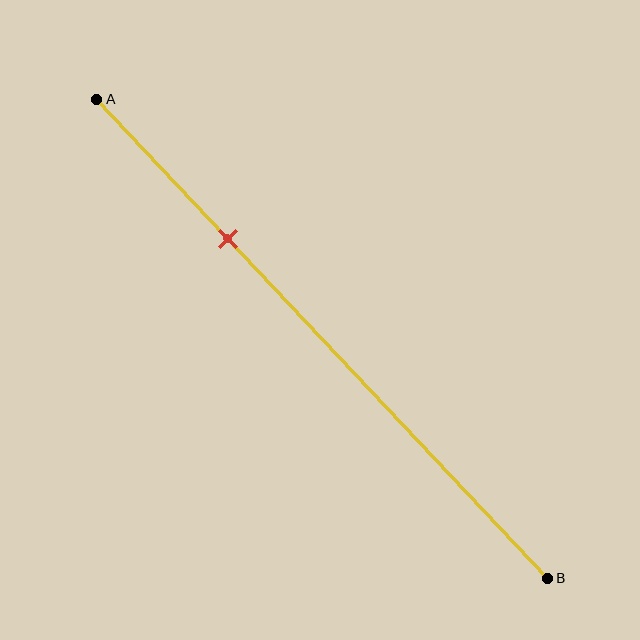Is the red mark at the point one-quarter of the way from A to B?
No, the mark is at about 30% from A, not at the 25% one-quarter point.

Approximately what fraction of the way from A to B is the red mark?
The red mark is approximately 30% of the way from A to B.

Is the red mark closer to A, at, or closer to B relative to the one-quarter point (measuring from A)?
The red mark is closer to point B than the one-quarter point of segment AB.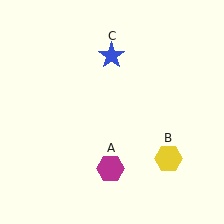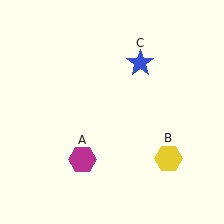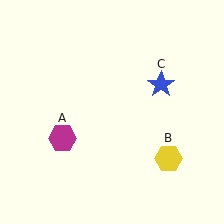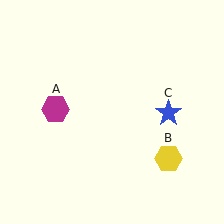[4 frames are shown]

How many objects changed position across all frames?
2 objects changed position: magenta hexagon (object A), blue star (object C).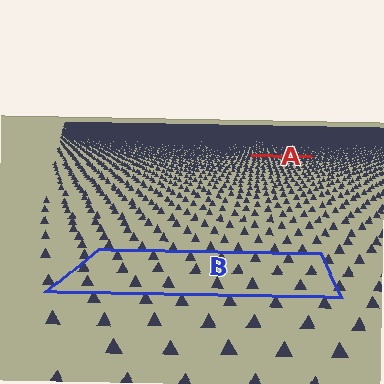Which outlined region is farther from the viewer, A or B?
Region A is farther from the viewer — the texture elements inside it appear smaller and more densely packed.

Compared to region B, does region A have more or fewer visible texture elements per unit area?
Region A has more texture elements per unit area — they are packed more densely because it is farther away.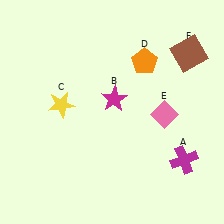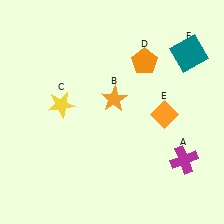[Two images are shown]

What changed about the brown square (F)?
In Image 1, F is brown. In Image 2, it changed to teal.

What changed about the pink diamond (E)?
In Image 1, E is pink. In Image 2, it changed to orange.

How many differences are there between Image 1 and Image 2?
There are 3 differences between the two images.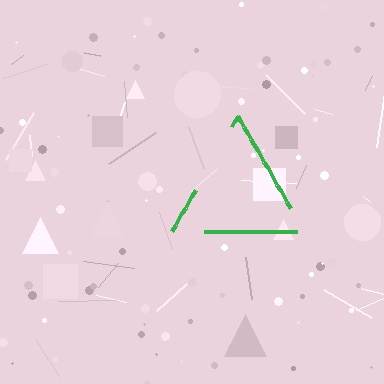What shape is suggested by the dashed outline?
The dashed outline suggests a triangle.